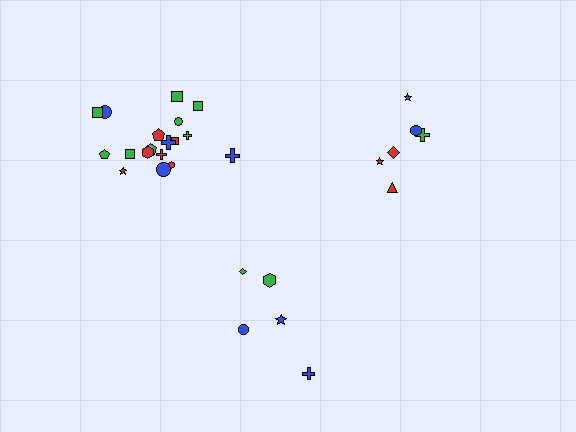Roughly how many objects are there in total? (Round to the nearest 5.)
Roughly 30 objects in total.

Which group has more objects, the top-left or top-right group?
The top-left group.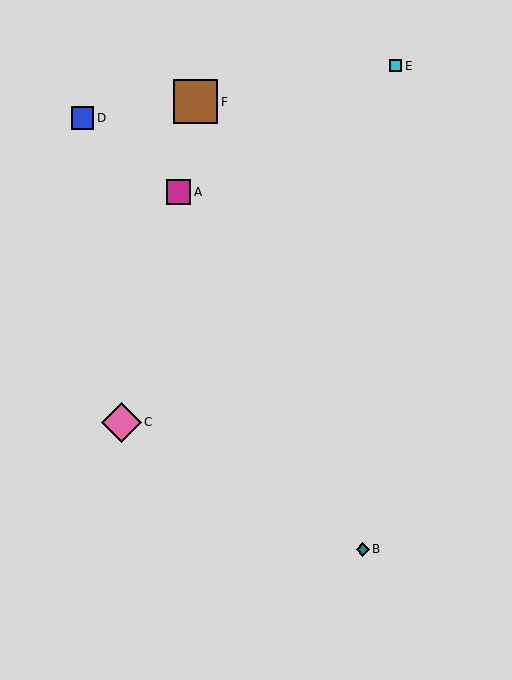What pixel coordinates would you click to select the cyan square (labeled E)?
Click at (396, 66) to select the cyan square E.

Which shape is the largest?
The brown square (labeled F) is the largest.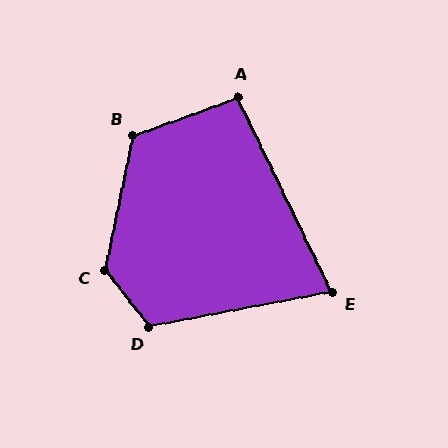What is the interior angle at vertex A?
Approximately 96 degrees (obtuse).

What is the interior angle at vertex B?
Approximately 121 degrees (obtuse).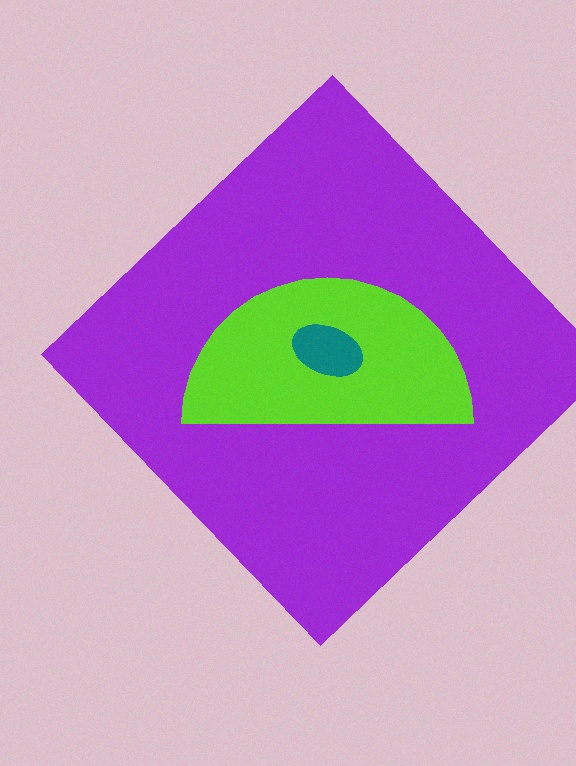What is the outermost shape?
The purple diamond.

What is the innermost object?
The teal ellipse.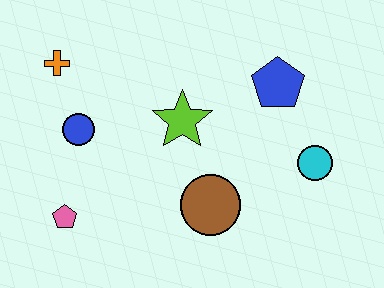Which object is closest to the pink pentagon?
The blue circle is closest to the pink pentagon.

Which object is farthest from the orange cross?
The cyan circle is farthest from the orange cross.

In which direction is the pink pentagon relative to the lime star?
The pink pentagon is to the left of the lime star.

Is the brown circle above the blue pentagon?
No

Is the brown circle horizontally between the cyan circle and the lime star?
Yes